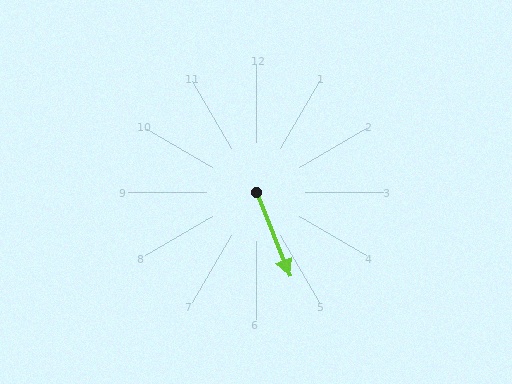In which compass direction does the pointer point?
South.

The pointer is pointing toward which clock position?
Roughly 5 o'clock.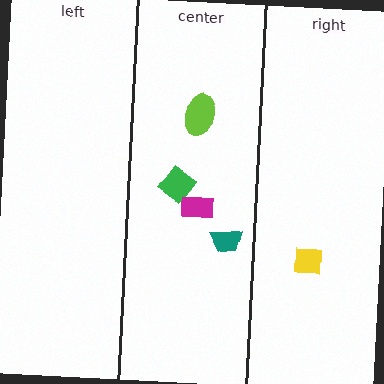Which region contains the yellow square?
The right region.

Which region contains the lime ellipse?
The center region.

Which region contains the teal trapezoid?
The center region.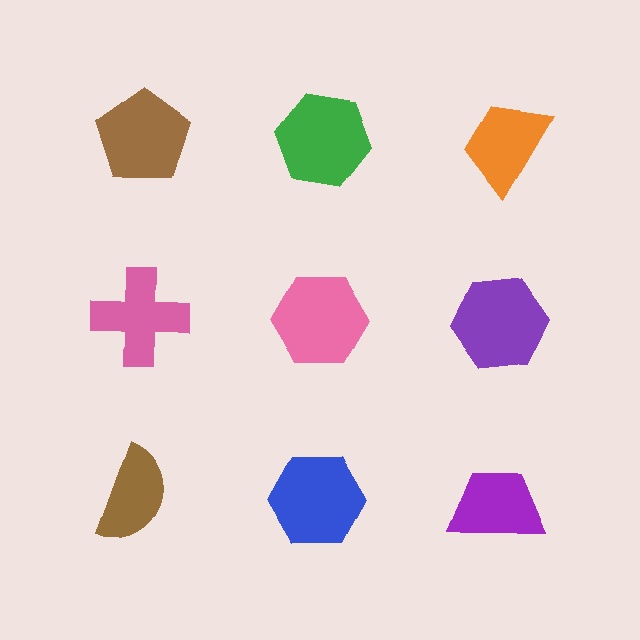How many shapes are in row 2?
3 shapes.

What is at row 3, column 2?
A blue hexagon.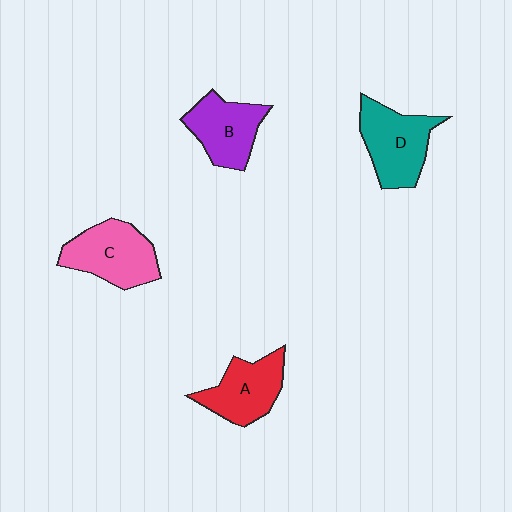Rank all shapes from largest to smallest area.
From largest to smallest: D (teal), C (pink), A (red), B (purple).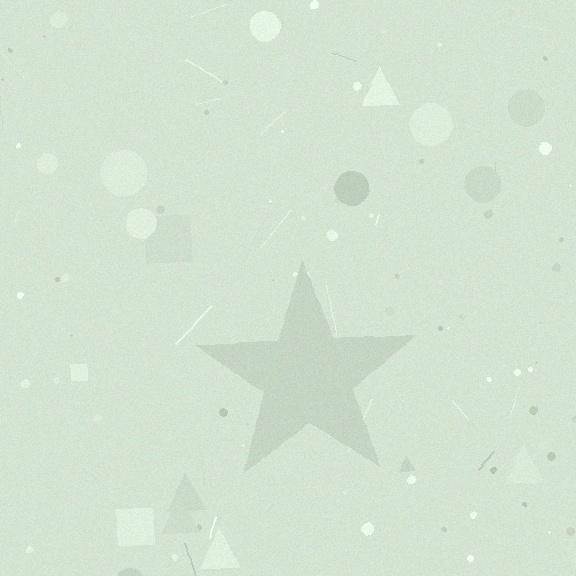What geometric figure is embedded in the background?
A star is embedded in the background.